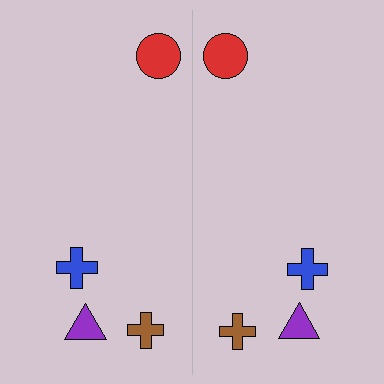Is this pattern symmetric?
Yes, this pattern has bilateral (reflection) symmetry.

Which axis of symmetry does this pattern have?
The pattern has a vertical axis of symmetry running through the center of the image.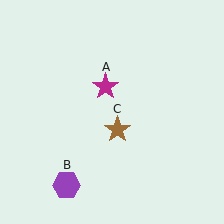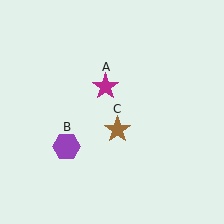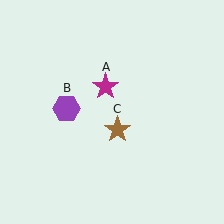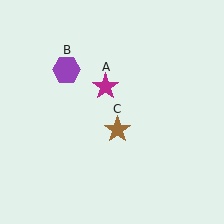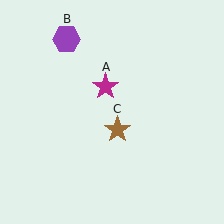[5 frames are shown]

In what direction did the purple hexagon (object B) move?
The purple hexagon (object B) moved up.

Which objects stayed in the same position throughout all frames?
Magenta star (object A) and brown star (object C) remained stationary.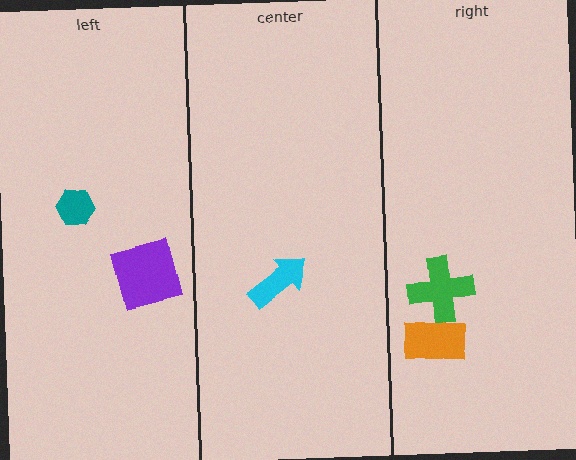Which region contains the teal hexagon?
The left region.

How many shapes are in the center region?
1.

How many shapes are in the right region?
2.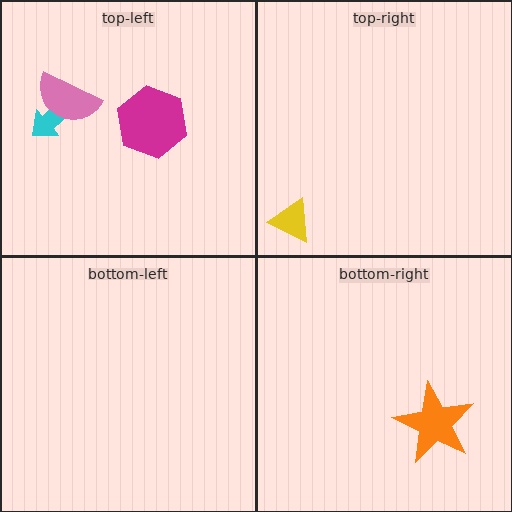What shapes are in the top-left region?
The cyan arrow, the pink semicircle, the magenta hexagon.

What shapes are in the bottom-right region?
The orange star.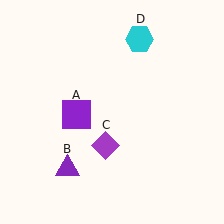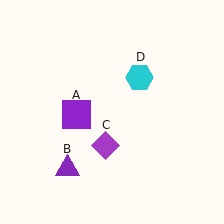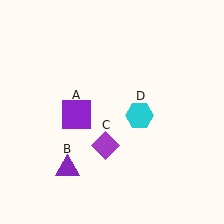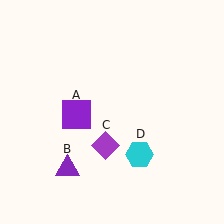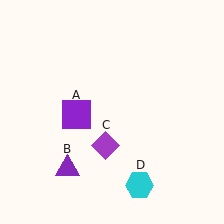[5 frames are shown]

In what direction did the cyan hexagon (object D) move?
The cyan hexagon (object D) moved down.